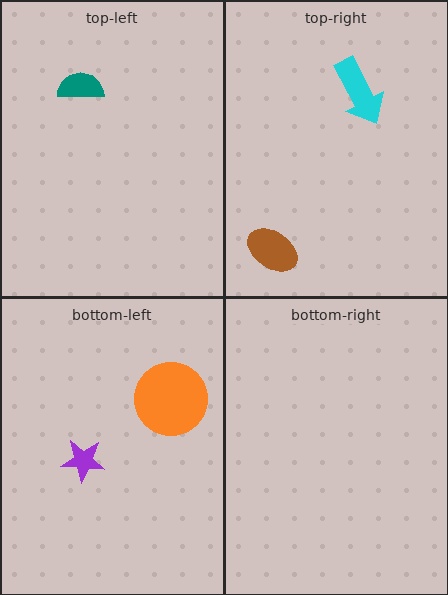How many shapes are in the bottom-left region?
2.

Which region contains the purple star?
The bottom-left region.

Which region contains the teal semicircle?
The top-left region.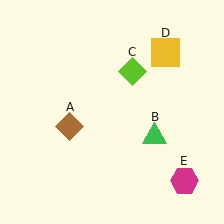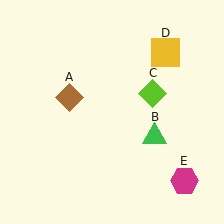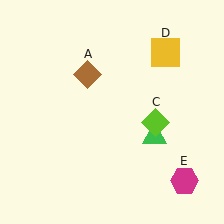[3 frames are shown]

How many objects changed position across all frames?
2 objects changed position: brown diamond (object A), lime diamond (object C).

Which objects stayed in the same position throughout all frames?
Green triangle (object B) and yellow square (object D) and magenta hexagon (object E) remained stationary.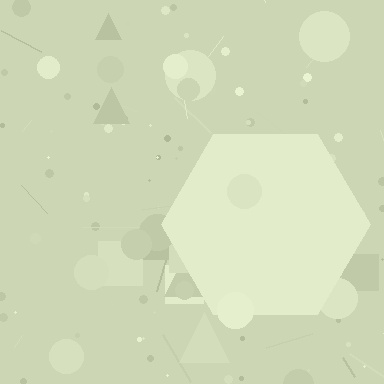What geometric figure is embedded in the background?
A hexagon is embedded in the background.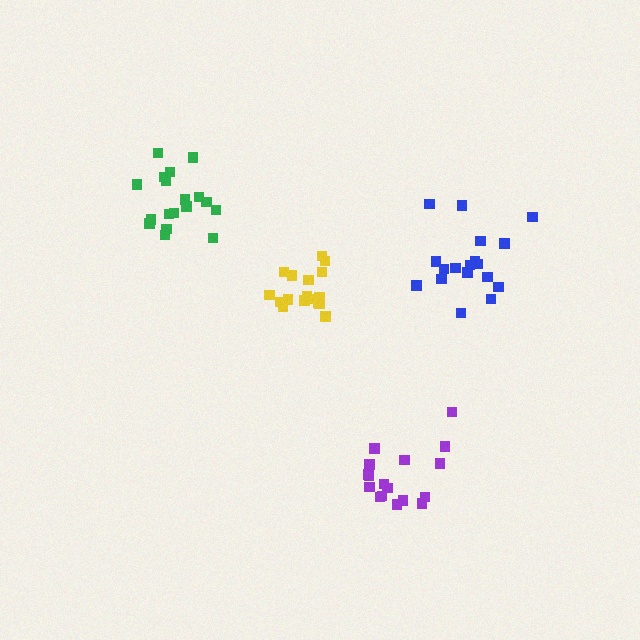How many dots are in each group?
Group 1: 17 dots, Group 2: 18 dots, Group 3: 18 dots, Group 4: 17 dots (70 total).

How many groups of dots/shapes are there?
There are 4 groups.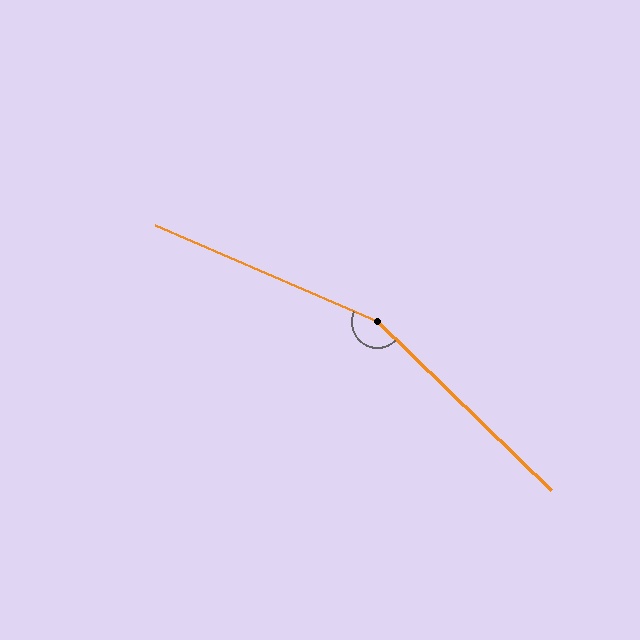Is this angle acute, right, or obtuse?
It is obtuse.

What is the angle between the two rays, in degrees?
Approximately 159 degrees.